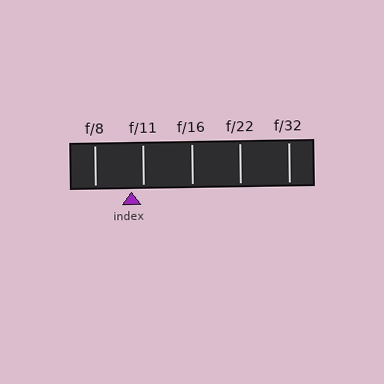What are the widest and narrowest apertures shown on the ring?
The widest aperture shown is f/8 and the narrowest is f/32.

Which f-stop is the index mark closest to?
The index mark is closest to f/11.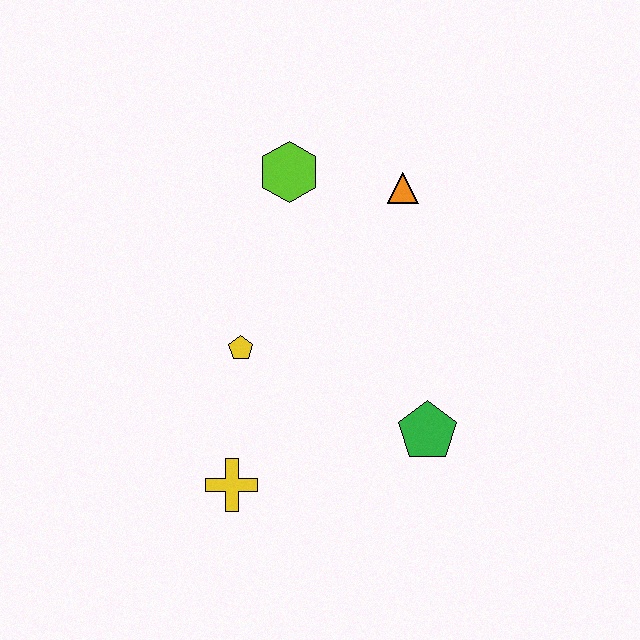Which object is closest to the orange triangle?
The lime hexagon is closest to the orange triangle.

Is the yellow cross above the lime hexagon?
No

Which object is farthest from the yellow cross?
The orange triangle is farthest from the yellow cross.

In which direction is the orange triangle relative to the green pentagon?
The orange triangle is above the green pentagon.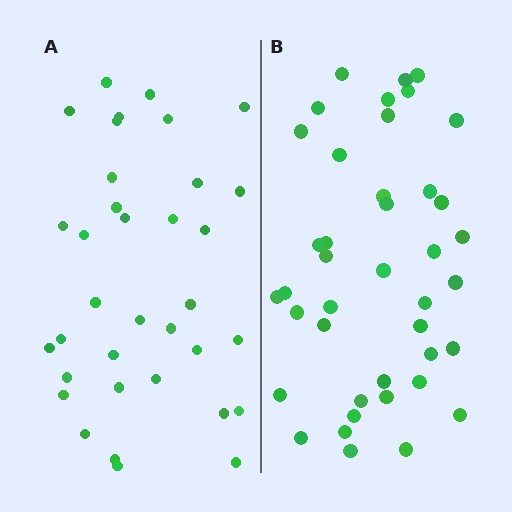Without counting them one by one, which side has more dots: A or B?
Region B (the right region) has more dots.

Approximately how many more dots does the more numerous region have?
Region B has about 6 more dots than region A.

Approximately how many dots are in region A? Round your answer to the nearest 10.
About 40 dots. (The exact count is 35, which rounds to 40.)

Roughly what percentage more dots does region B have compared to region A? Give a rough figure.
About 15% more.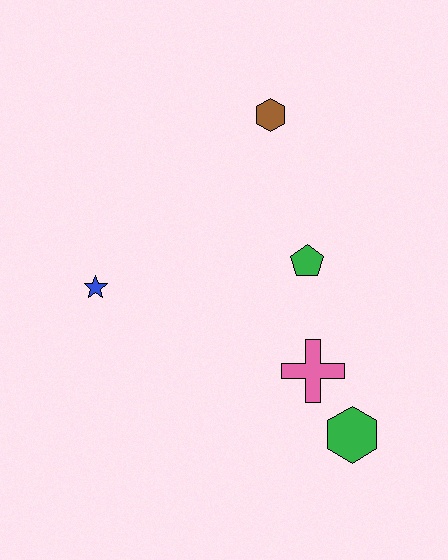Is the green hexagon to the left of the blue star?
No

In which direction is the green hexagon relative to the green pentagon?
The green hexagon is below the green pentagon.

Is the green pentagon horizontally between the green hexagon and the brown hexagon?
Yes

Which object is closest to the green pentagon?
The pink cross is closest to the green pentagon.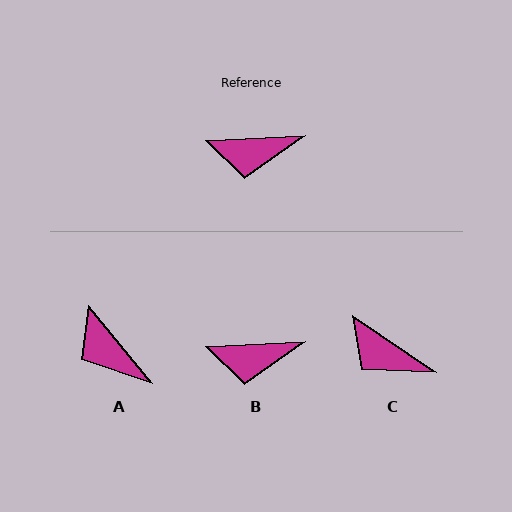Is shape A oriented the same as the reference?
No, it is off by about 54 degrees.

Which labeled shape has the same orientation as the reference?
B.